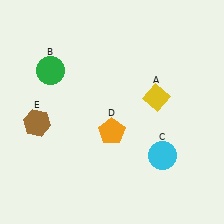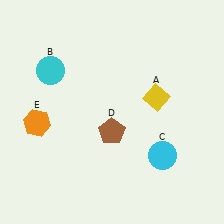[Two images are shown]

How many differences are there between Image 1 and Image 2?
There are 3 differences between the two images.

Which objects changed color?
B changed from green to cyan. D changed from orange to brown. E changed from brown to orange.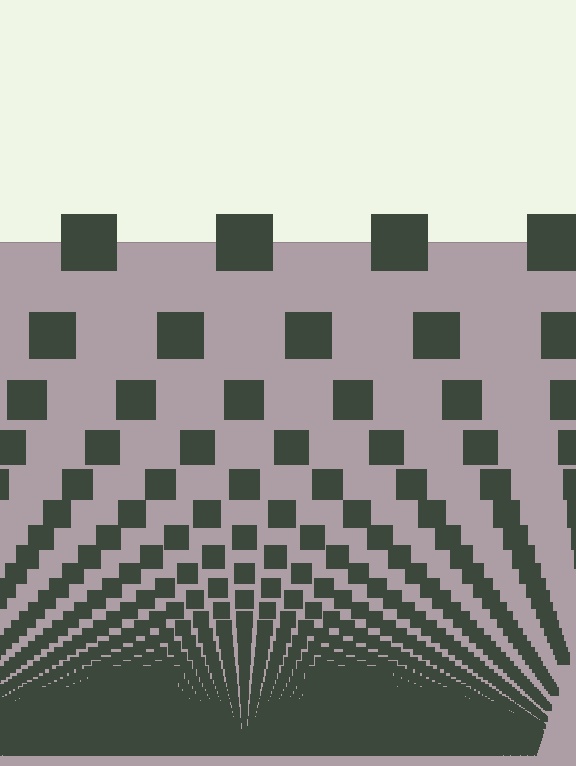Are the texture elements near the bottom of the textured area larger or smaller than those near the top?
Smaller. The gradient is inverted — elements near the bottom are smaller and denser.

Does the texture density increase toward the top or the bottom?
Density increases toward the bottom.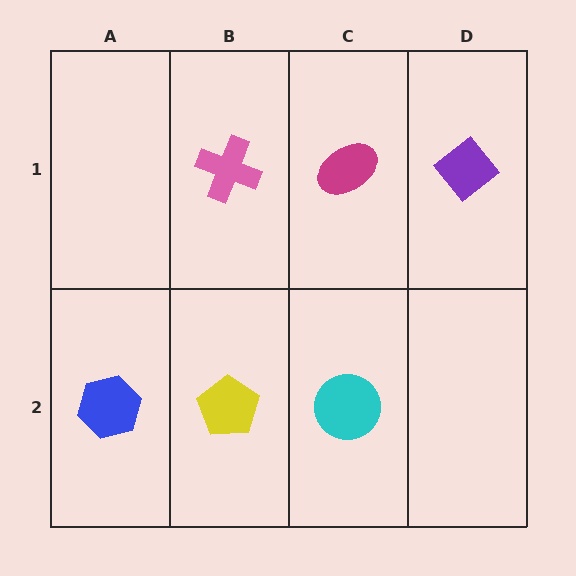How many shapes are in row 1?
3 shapes.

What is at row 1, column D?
A purple diamond.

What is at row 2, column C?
A cyan circle.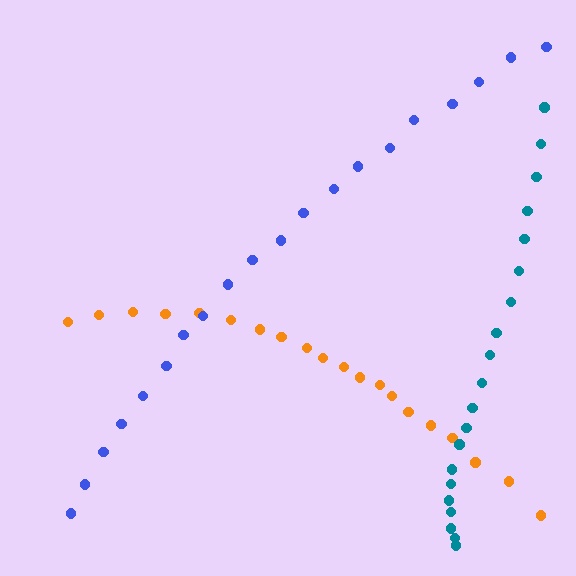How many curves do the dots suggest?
There are 3 distinct paths.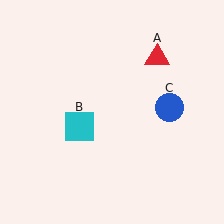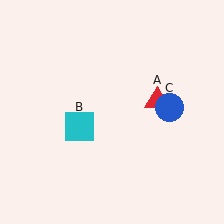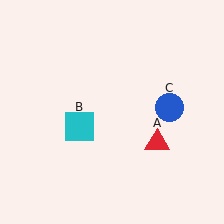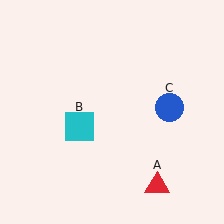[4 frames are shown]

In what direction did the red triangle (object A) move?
The red triangle (object A) moved down.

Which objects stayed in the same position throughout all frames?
Cyan square (object B) and blue circle (object C) remained stationary.